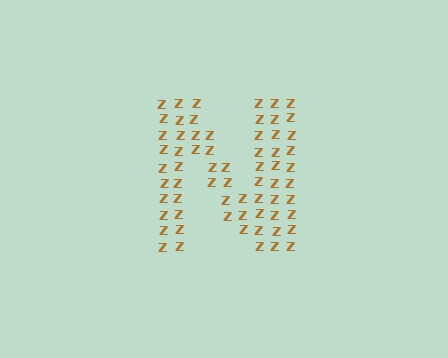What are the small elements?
The small elements are letter Z's.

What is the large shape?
The large shape is the letter N.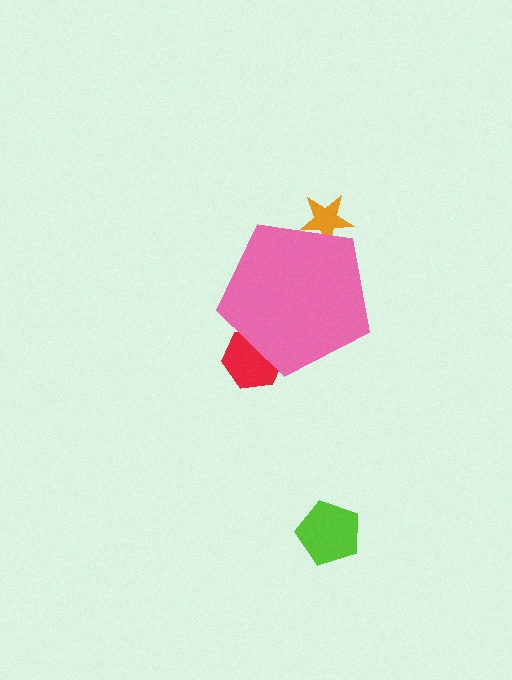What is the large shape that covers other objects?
A pink pentagon.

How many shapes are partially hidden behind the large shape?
2 shapes are partially hidden.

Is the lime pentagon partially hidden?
No, the lime pentagon is fully visible.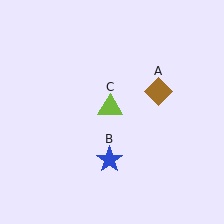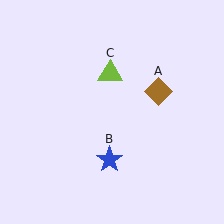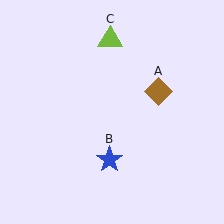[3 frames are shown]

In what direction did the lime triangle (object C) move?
The lime triangle (object C) moved up.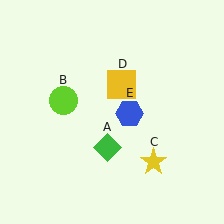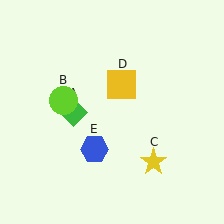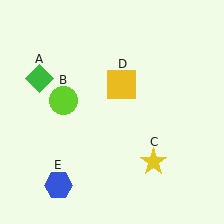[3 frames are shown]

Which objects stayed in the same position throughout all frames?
Lime circle (object B) and yellow star (object C) and yellow square (object D) remained stationary.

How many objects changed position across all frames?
2 objects changed position: green diamond (object A), blue hexagon (object E).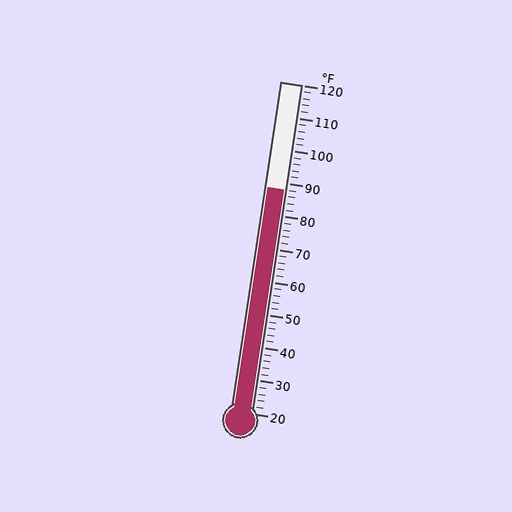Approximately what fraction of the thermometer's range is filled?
The thermometer is filled to approximately 70% of its range.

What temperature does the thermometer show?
The thermometer shows approximately 88°F.